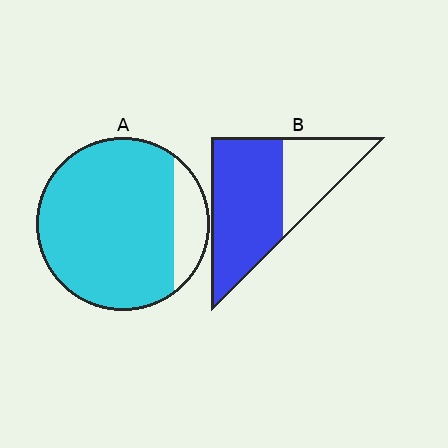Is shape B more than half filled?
Yes.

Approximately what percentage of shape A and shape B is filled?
A is approximately 85% and B is approximately 65%.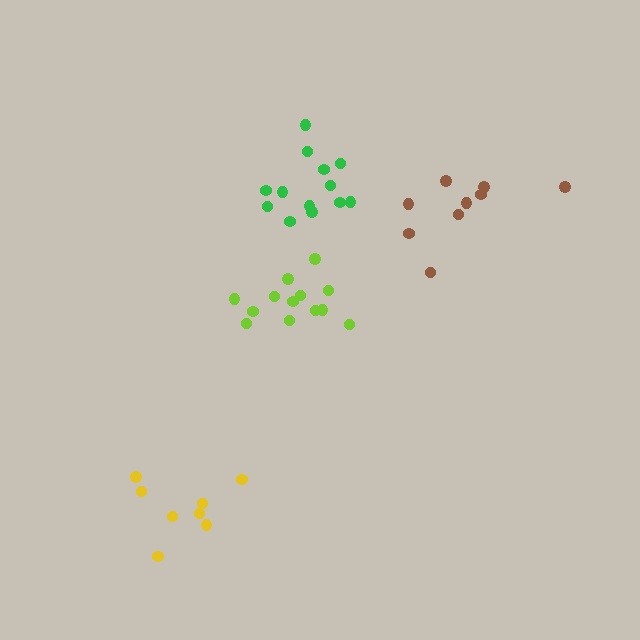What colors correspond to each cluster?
The clusters are colored: brown, lime, yellow, green.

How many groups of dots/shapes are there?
There are 4 groups.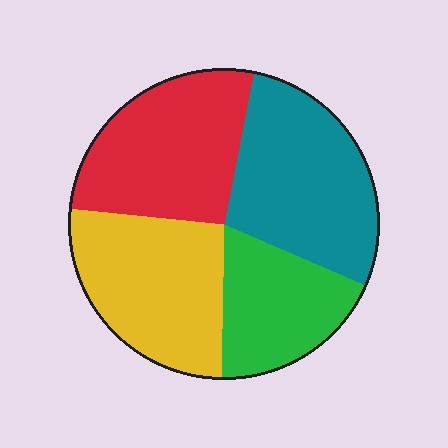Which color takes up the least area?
Green, at roughly 20%.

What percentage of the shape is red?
Red covers 27% of the shape.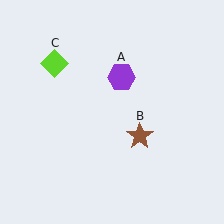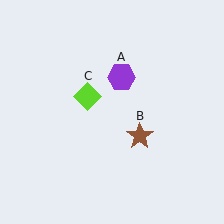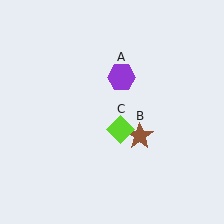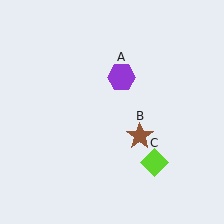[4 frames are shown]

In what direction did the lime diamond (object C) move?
The lime diamond (object C) moved down and to the right.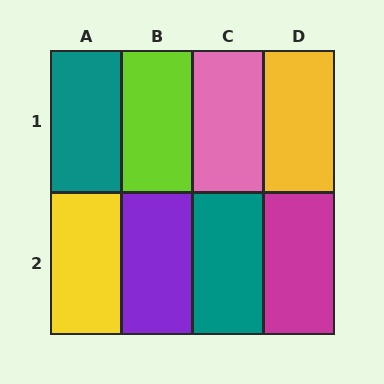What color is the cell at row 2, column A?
Yellow.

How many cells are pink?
1 cell is pink.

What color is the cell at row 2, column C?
Teal.